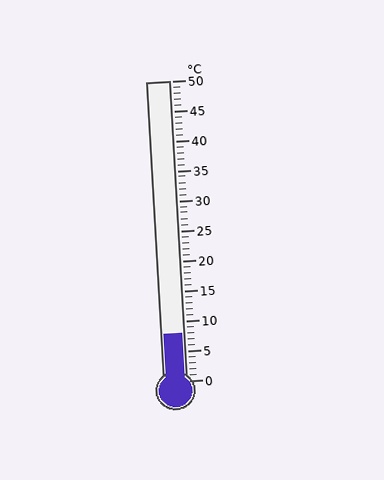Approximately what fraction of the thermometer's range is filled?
The thermometer is filled to approximately 15% of its range.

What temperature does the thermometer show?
The thermometer shows approximately 8°C.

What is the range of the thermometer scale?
The thermometer scale ranges from 0°C to 50°C.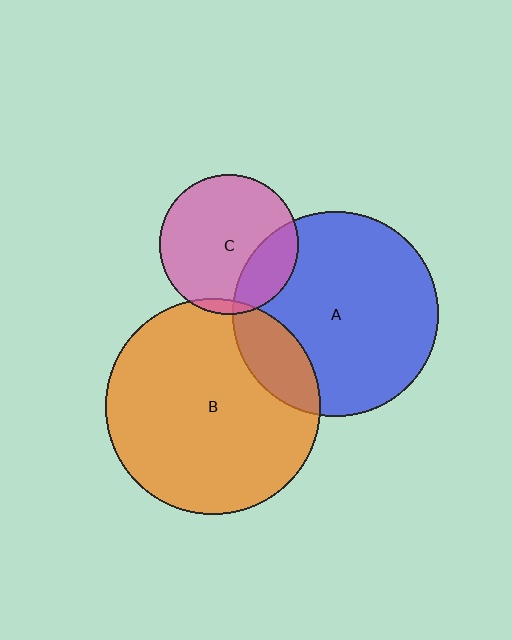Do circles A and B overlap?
Yes.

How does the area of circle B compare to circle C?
Approximately 2.4 times.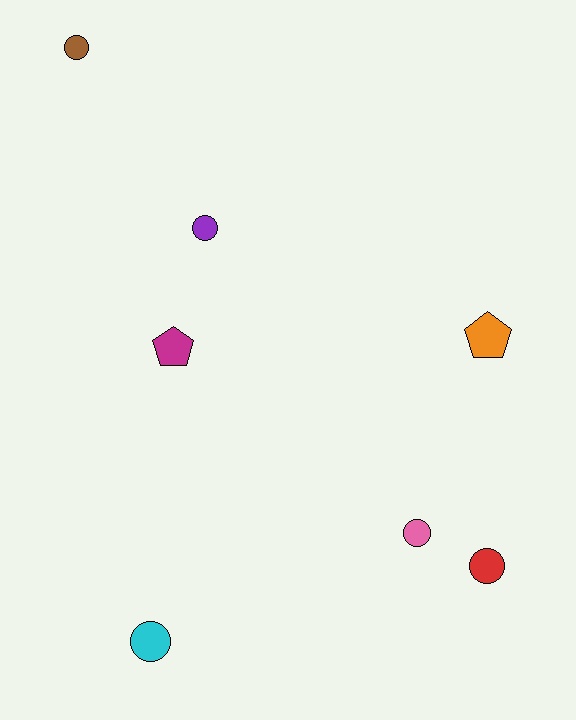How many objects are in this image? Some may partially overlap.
There are 7 objects.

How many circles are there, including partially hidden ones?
There are 5 circles.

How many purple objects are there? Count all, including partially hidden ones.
There is 1 purple object.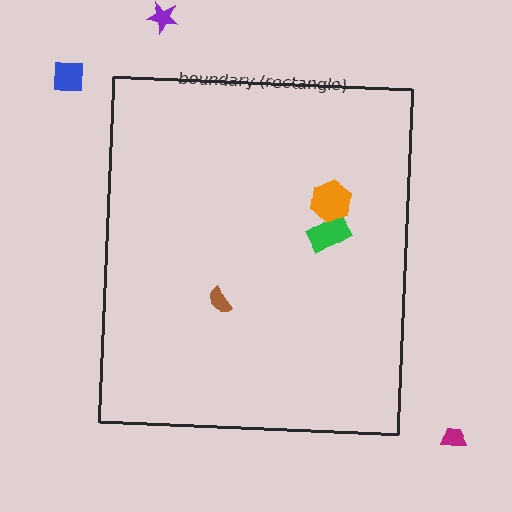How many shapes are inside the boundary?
3 inside, 3 outside.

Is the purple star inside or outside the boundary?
Outside.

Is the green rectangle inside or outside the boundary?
Inside.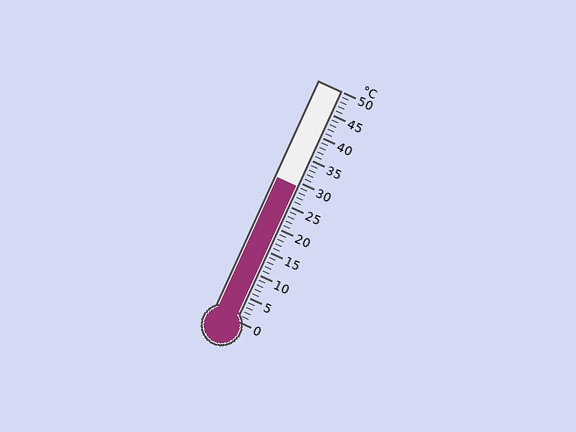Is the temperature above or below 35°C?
The temperature is below 35°C.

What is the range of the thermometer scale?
The thermometer scale ranges from 0°C to 50°C.